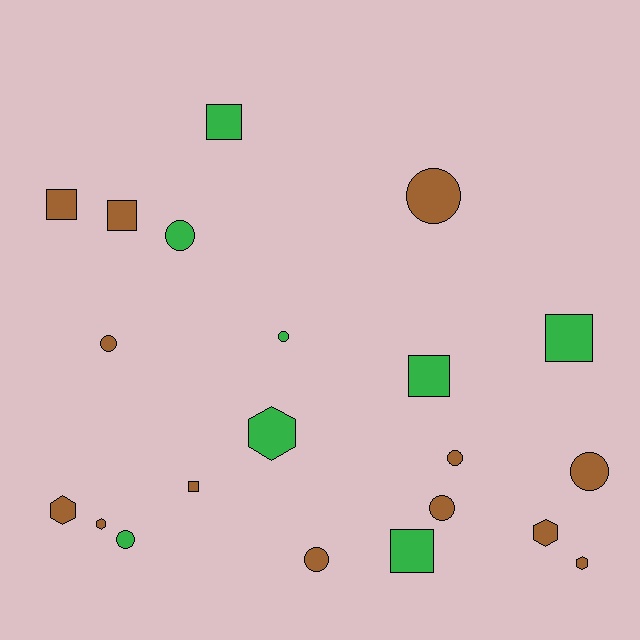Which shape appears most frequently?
Circle, with 9 objects.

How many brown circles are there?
There are 6 brown circles.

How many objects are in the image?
There are 21 objects.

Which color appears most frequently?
Brown, with 13 objects.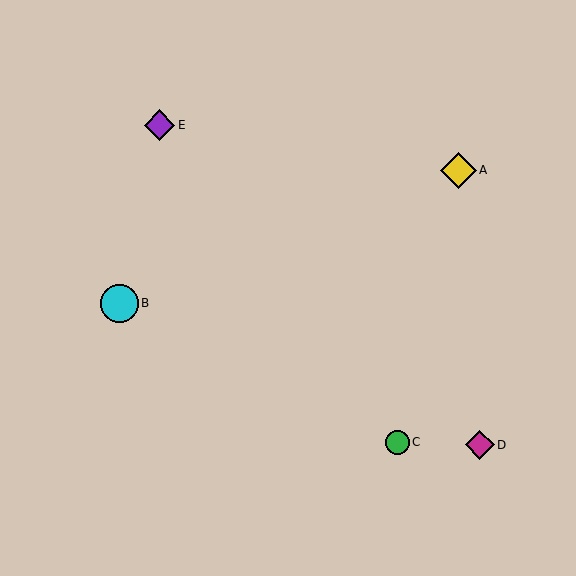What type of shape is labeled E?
Shape E is a purple diamond.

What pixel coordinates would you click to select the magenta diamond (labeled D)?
Click at (480, 445) to select the magenta diamond D.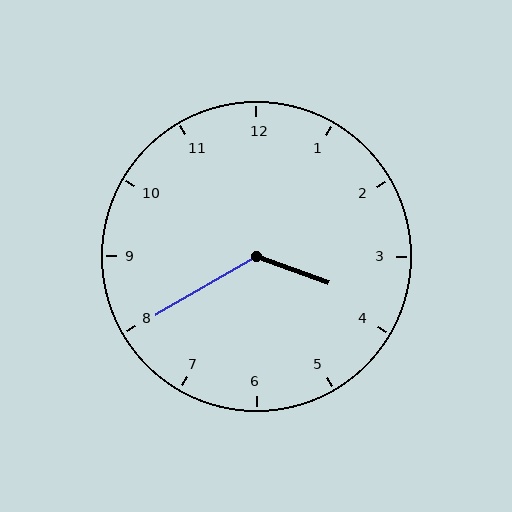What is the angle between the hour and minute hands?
Approximately 130 degrees.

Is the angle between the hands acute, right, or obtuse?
It is obtuse.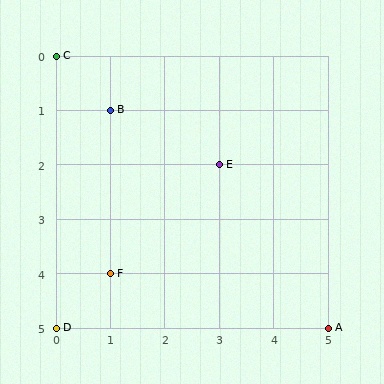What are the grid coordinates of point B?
Point B is at grid coordinates (1, 1).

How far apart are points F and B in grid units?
Points F and B are 3 rows apart.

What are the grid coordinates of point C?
Point C is at grid coordinates (0, 0).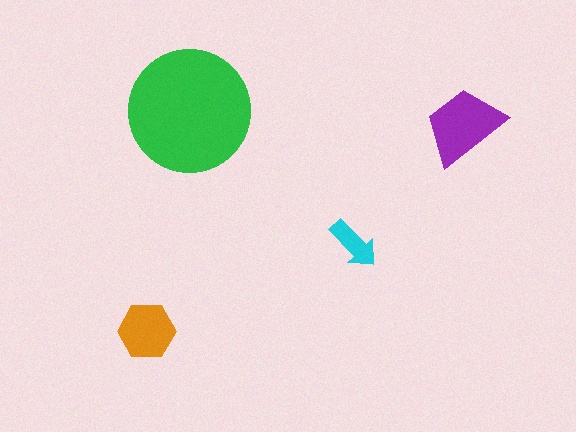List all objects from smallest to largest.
The cyan arrow, the orange hexagon, the purple trapezoid, the green circle.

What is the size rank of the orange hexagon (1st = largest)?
3rd.